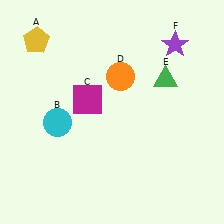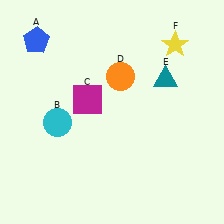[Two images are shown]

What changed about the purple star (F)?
In Image 1, F is purple. In Image 2, it changed to yellow.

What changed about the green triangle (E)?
In Image 1, E is green. In Image 2, it changed to teal.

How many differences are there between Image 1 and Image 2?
There are 3 differences between the two images.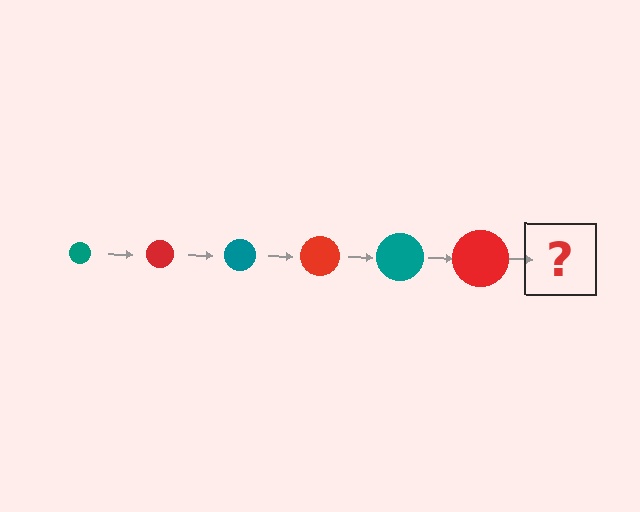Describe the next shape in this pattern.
It should be a teal circle, larger than the previous one.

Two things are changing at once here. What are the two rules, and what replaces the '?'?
The two rules are that the circle grows larger each step and the color cycles through teal and red. The '?' should be a teal circle, larger than the previous one.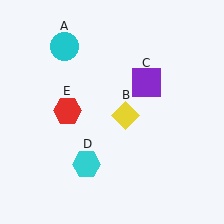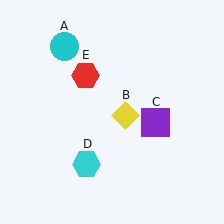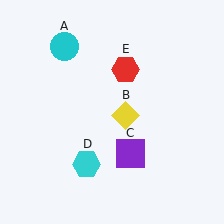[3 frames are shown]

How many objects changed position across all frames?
2 objects changed position: purple square (object C), red hexagon (object E).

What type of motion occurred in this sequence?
The purple square (object C), red hexagon (object E) rotated clockwise around the center of the scene.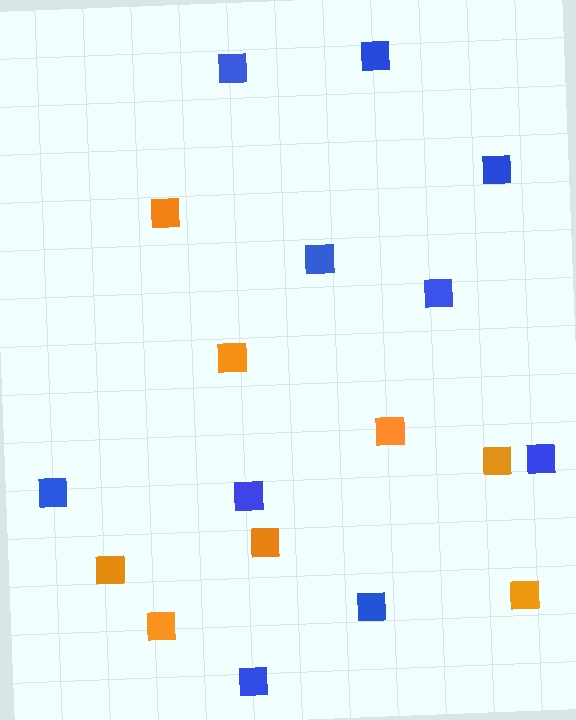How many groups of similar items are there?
There are 2 groups: one group of orange squares (8) and one group of blue squares (10).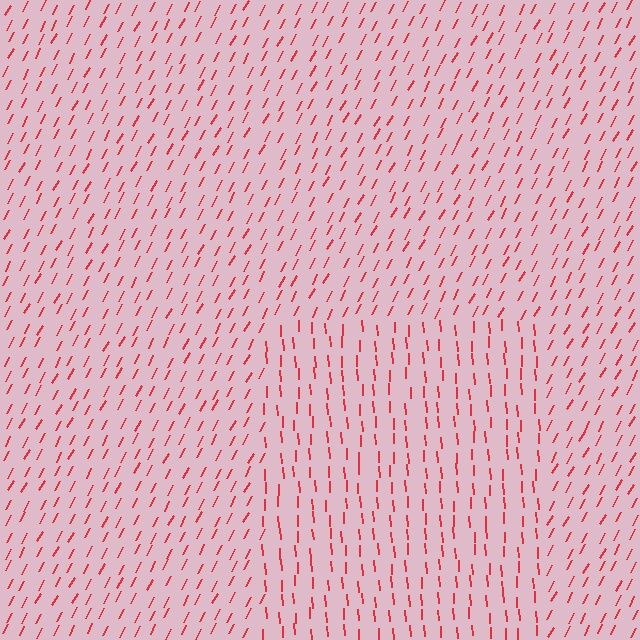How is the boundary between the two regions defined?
The boundary is defined purely by a change in line orientation (approximately 31 degrees difference). All lines are the same color and thickness.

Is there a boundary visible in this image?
Yes, there is a texture boundary formed by a change in line orientation.